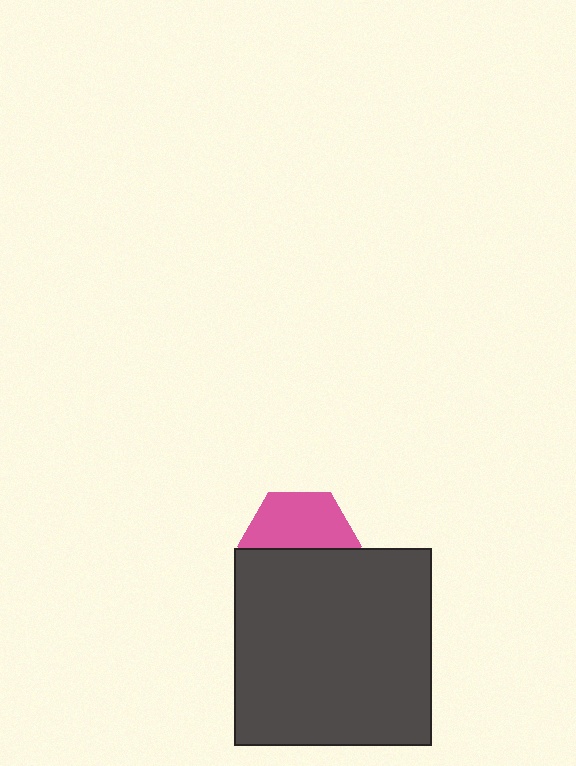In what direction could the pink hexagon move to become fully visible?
The pink hexagon could move up. That would shift it out from behind the dark gray square entirely.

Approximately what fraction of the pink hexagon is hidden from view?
Roughly 48% of the pink hexagon is hidden behind the dark gray square.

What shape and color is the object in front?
The object in front is a dark gray square.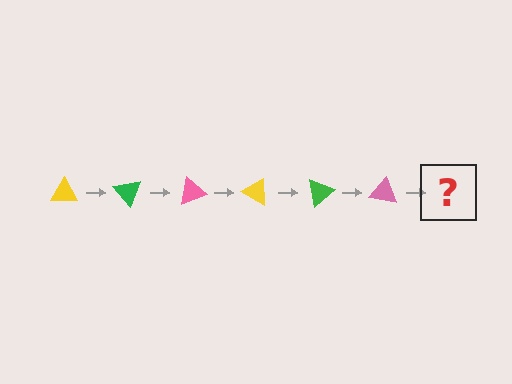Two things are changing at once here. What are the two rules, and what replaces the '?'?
The two rules are that it rotates 50 degrees each step and the color cycles through yellow, green, and pink. The '?' should be a yellow triangle, rotated 300 degrees from the start.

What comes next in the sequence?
The next element should be a yellow triangle, rotated 300 degrees from the start.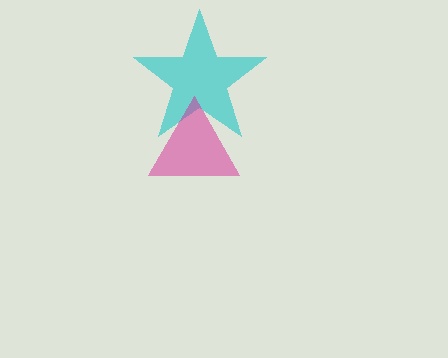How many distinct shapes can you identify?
There are 2 distinct shapes: a cyan star, a magenta triangle.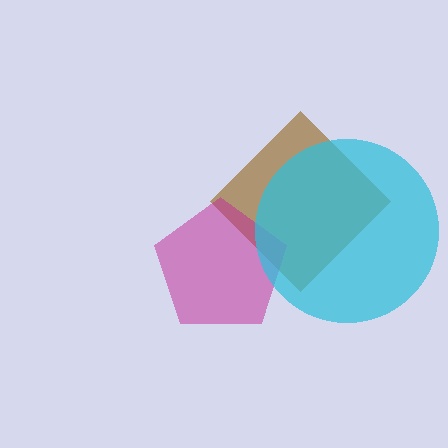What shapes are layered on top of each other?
The layered shapes are: a brown diamond, a magenta pentagon, a cyan circle.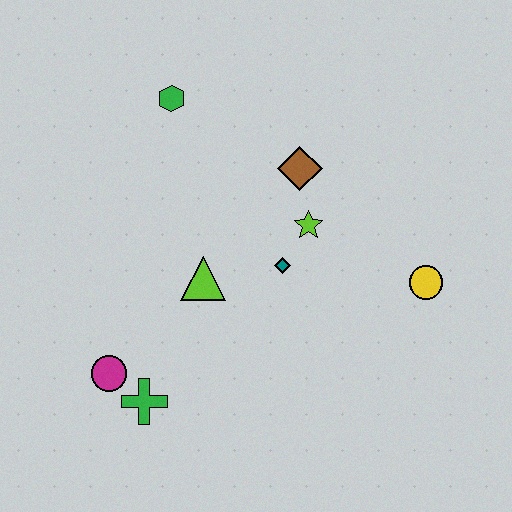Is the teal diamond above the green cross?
Yes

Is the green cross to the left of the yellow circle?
Yes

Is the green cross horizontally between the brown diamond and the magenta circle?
Yes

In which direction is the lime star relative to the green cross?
The lime star is above the green cross.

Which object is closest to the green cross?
The magenta circle is closest to the green cross.